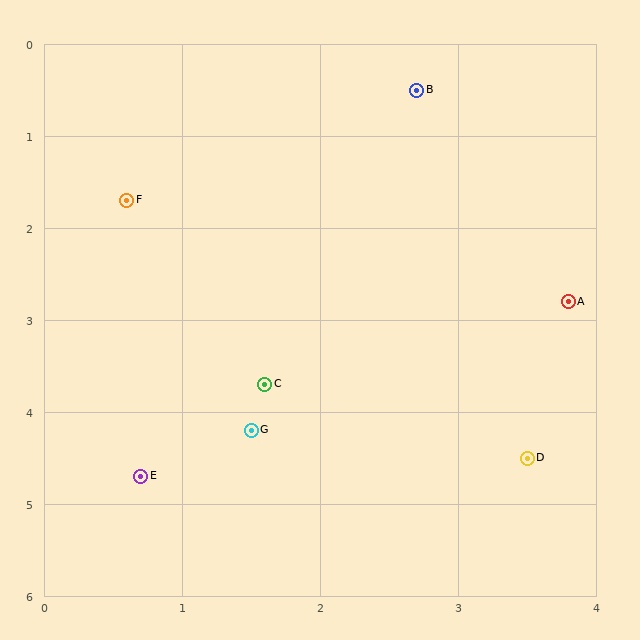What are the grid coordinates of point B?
Point B is at approximately (2.7, 0.5).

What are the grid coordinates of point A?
Point A is at approximately (3.8, 2.8).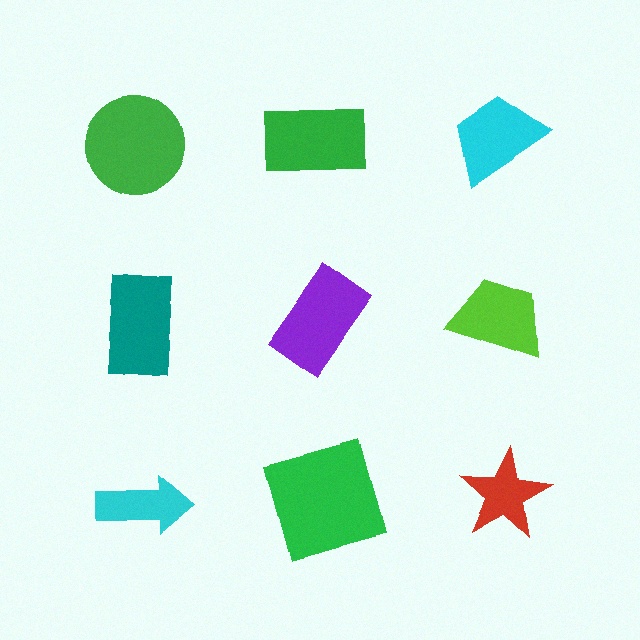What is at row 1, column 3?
A cyan trapezoid.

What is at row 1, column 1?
A green circle.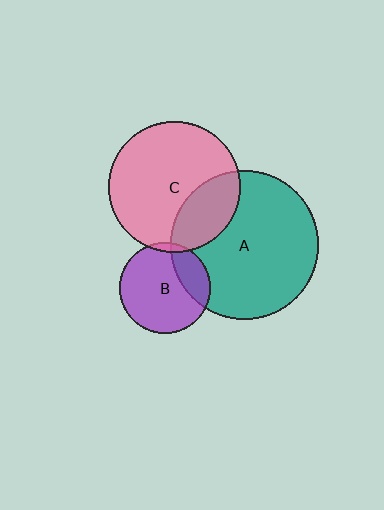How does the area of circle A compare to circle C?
Approximately 1.3 times.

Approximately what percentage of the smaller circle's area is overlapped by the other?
Approximately 5%.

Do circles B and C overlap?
Yes.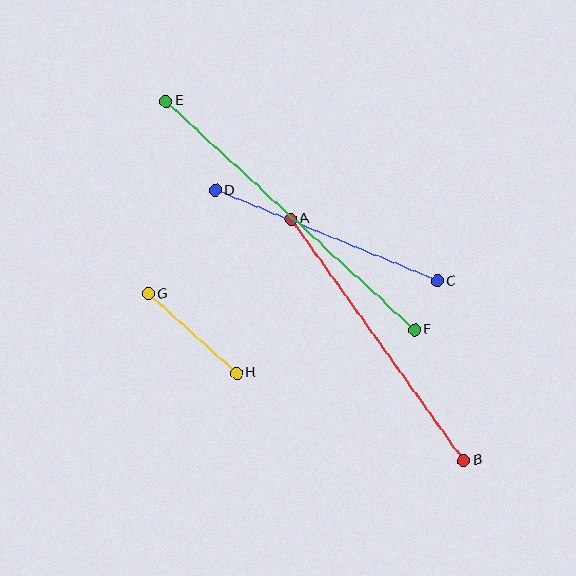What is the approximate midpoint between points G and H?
The midpoint is at approximately (193, 333) pixels.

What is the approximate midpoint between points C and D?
The midpoint is at approximately (326, 236) pixels.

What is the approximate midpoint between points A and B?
The midpoint is at approximately (377, 340) pixels.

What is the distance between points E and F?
The distance is approximately 337 pixels.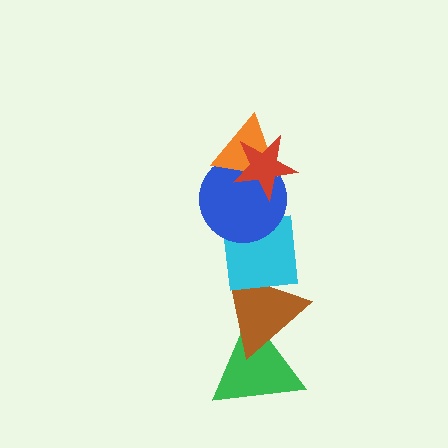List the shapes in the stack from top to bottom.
From top to bottom: the red star, the orange triangle, the blue circle, the cyan square, the brown triangle, the green triangle.